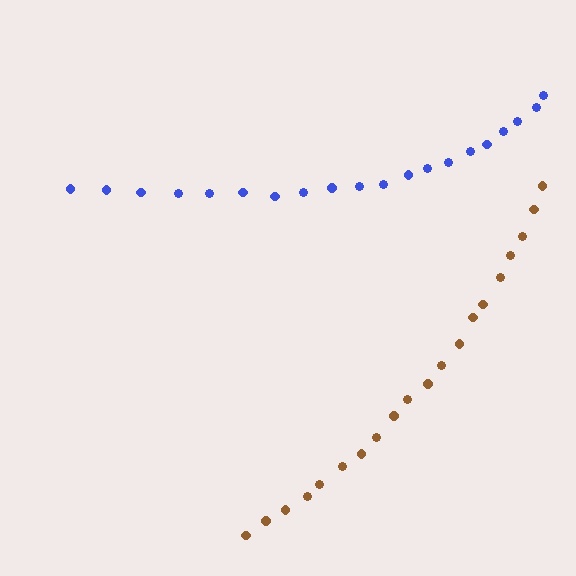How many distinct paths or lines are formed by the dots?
There are 2 distinct paths.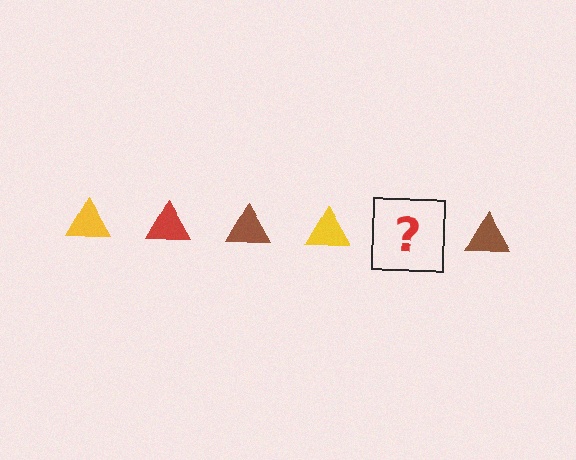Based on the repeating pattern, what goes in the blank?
The blank should be a red triangle.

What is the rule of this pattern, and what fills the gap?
The rule is that the pattern cycles through yellow, red, brown triangles. The gap should be filled with a red triangle.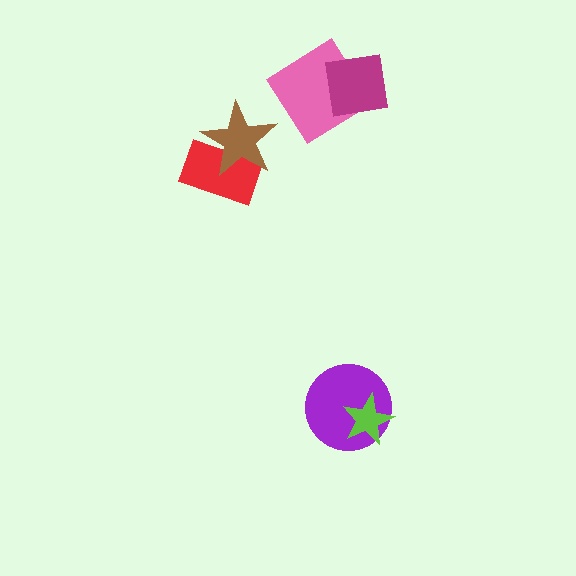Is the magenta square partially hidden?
No, no other shape covers it.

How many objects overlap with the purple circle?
1 object overlaps with the purple circle.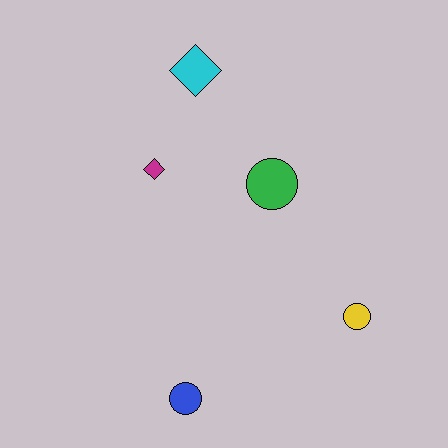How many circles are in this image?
There are 3 circles.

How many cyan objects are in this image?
There is 1 cyan object.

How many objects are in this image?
There are 5 objects.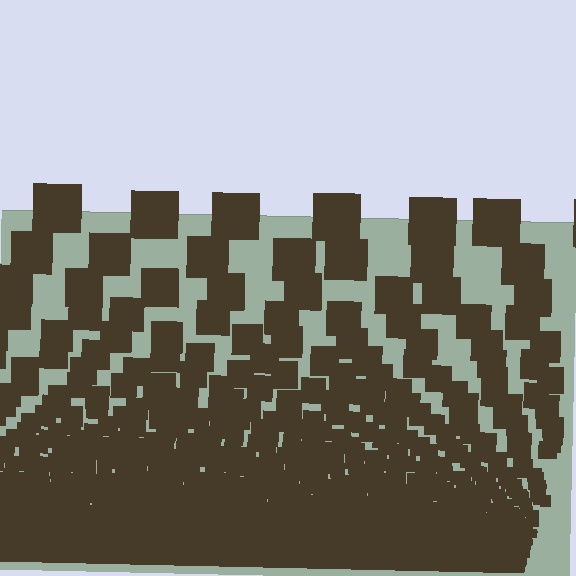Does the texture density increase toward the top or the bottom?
Density increases toward the bottom.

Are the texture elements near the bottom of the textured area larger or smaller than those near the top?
Smaller. The gradient is inverted — elements near the bottom are smaller and denser.